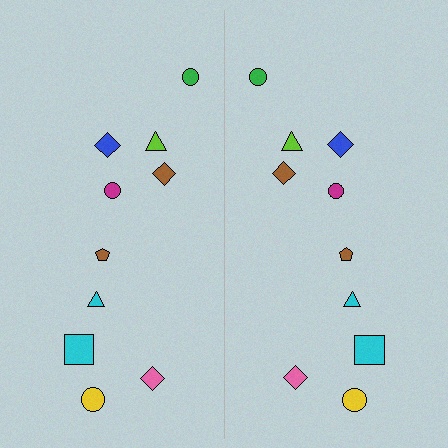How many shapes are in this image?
There are 20 shapes in this image.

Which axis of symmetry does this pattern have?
The pattern has a vertical axis of symmetry running through the center of the image.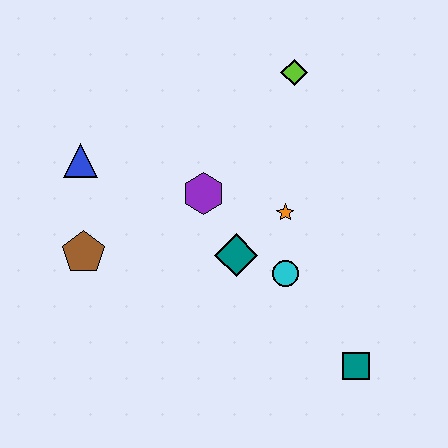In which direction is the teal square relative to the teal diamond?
The teal square is to the right of the teal diamond.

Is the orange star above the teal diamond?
Yes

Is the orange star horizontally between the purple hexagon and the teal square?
Yes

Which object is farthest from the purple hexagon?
The teal square is farthest from the purple hexagon.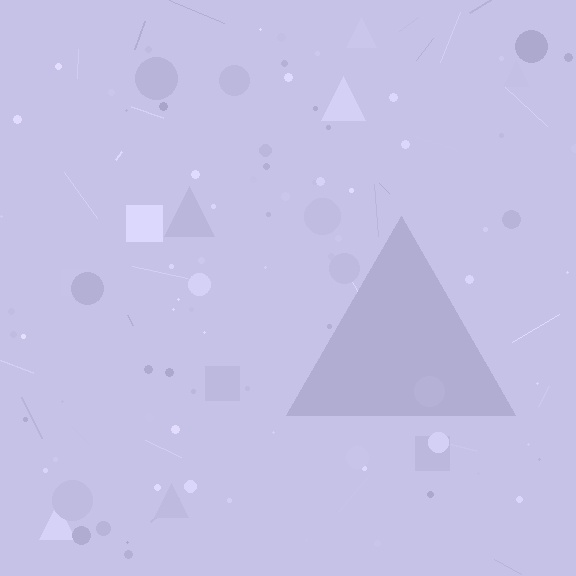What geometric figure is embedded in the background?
A triangle is embedded in the background.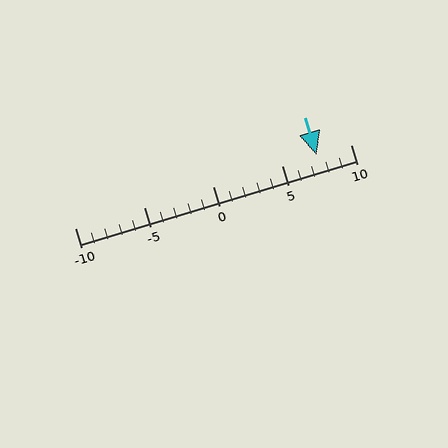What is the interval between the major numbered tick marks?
The major tick marks are spaced 5 units apart.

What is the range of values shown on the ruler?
The ruler shows values from -10 to 10.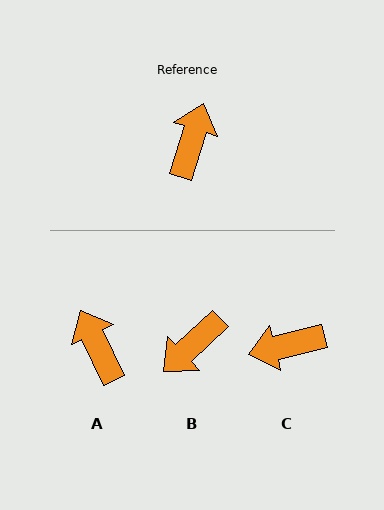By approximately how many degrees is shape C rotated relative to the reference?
Approximately 121 degrees counter-clockwise.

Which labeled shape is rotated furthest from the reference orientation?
B, about 151 degrees away.